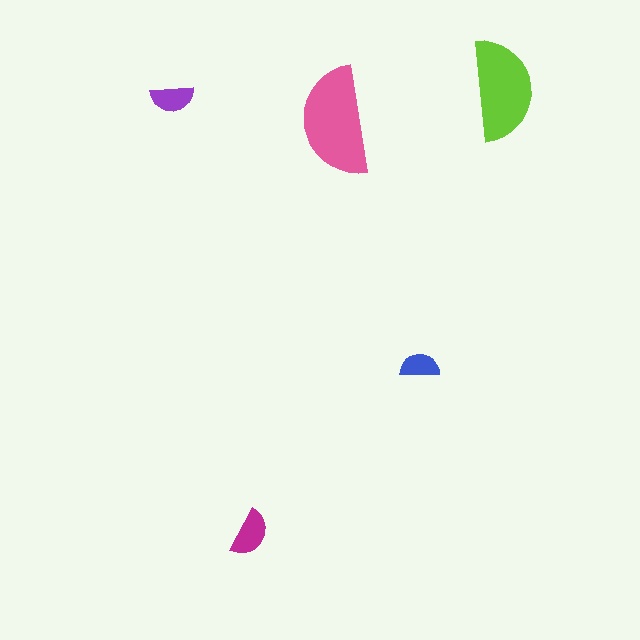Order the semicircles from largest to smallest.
the pink one, the lime one, the magenta one, the purple one, the blue one.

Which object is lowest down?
The magenta semicircle is bottommost.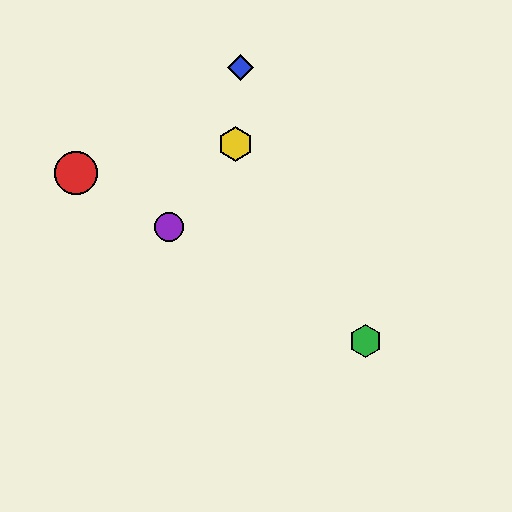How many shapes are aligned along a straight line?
3 shapes (the red circle, the green hexagon, the purple circle) are aligned along a straight line.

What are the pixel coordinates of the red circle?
The red circle is at (76, 173).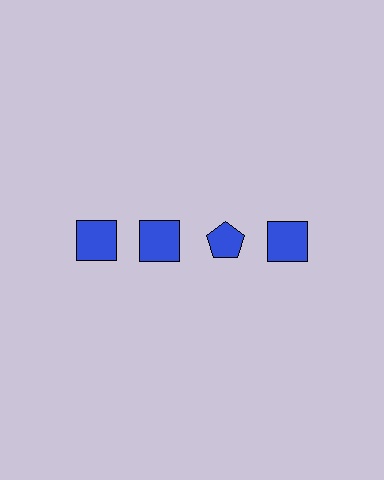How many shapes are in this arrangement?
There are 4 shapes arranged in a grid pattern.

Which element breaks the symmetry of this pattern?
The blue pentagon in the top row, center column breaks the symmetry. All other shapes are blue squares.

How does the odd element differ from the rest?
It has a different shape: pentagon instead of square.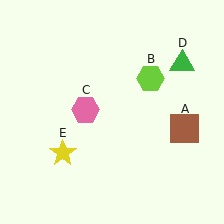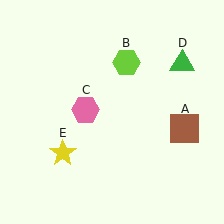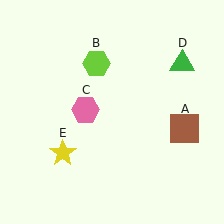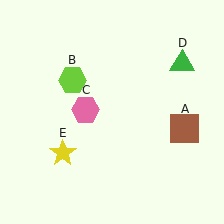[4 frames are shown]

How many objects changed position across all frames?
1 object changed position: lime hexagon (object B).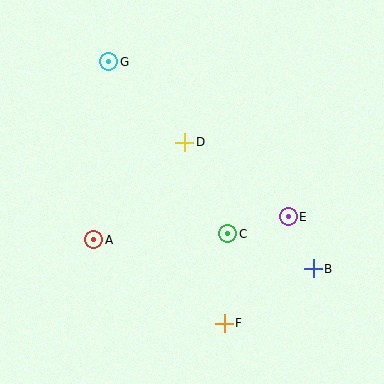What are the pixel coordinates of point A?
Point A is at (94, 240).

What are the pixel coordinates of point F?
Point F is at (224, 323).